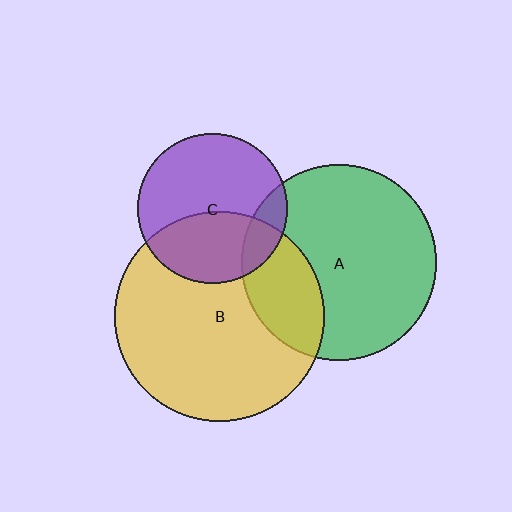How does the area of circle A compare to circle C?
Approximately 1.7 times.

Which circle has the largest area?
Circle B (yellow).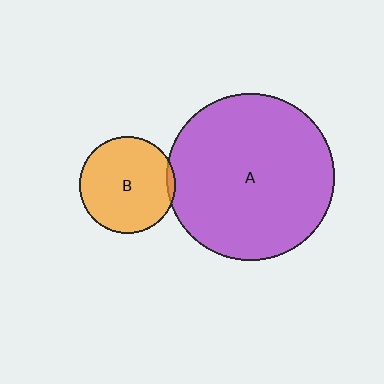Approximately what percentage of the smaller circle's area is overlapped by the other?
Approximately 5%.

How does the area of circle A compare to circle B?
Approximately 3.0 times.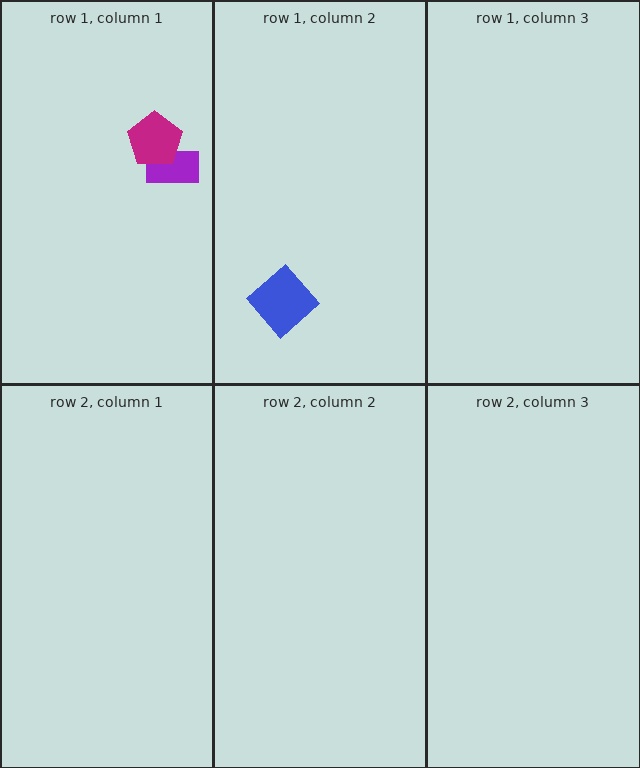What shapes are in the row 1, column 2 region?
The blue diamond.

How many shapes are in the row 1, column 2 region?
1.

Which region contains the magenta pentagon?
The row 1, column 1 region.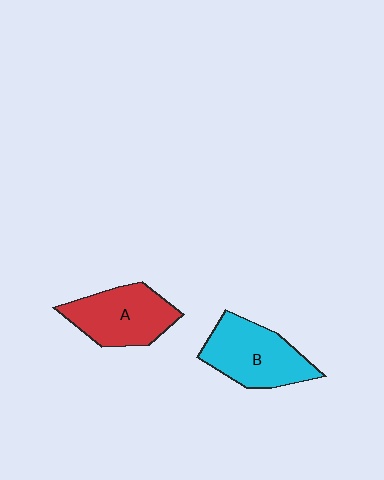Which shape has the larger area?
Shape B (cyan).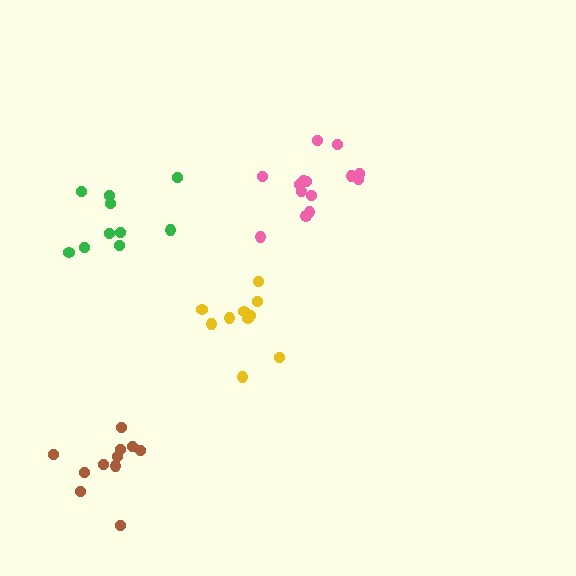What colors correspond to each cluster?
The clusters are colored: green, yellow, brown, pink.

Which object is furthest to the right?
The pink cluster is rightmost.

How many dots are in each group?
Group 1: 10 dots, Group 2: 10 dots, Group 3: 11 dots, Group 4: 14 dots (45 total).